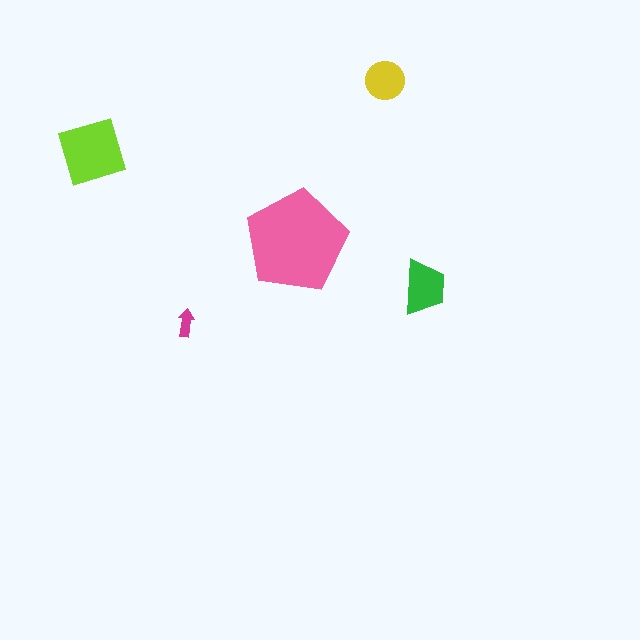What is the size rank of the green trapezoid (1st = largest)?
3rd.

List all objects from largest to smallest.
The pink pentagon, the lime diamond, the green trapezoid, the yellow circle, the magenta arrow.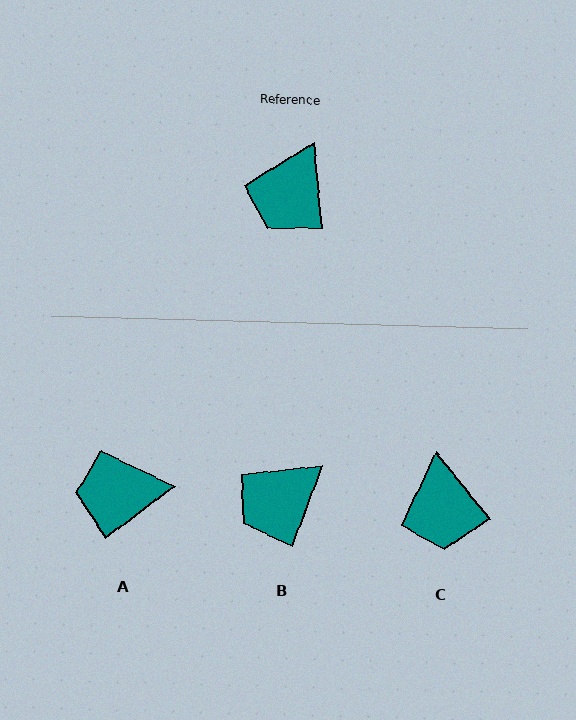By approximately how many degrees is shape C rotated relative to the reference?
Approximately 33 degrees counter-clockwise.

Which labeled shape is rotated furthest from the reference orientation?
A, about 58 degrees away.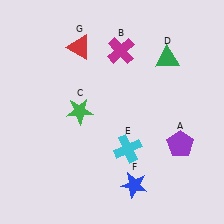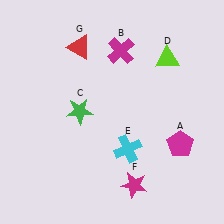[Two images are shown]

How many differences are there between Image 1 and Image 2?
There are 3 differences between the two images.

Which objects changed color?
A changed from purple to magenta. D changed from green to lime. F changed from blue to magenta.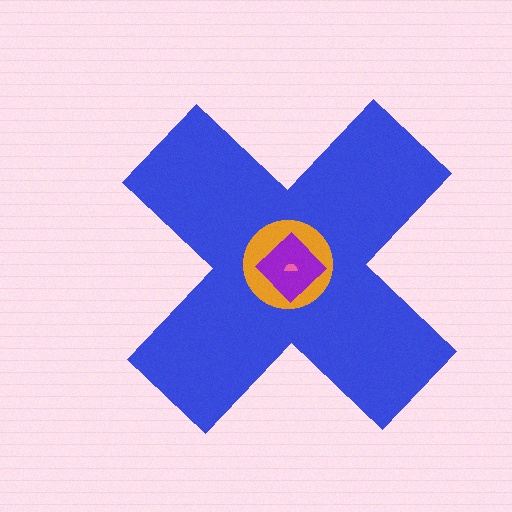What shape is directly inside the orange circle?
The purple diamond.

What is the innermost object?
The pink semicircle.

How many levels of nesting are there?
4.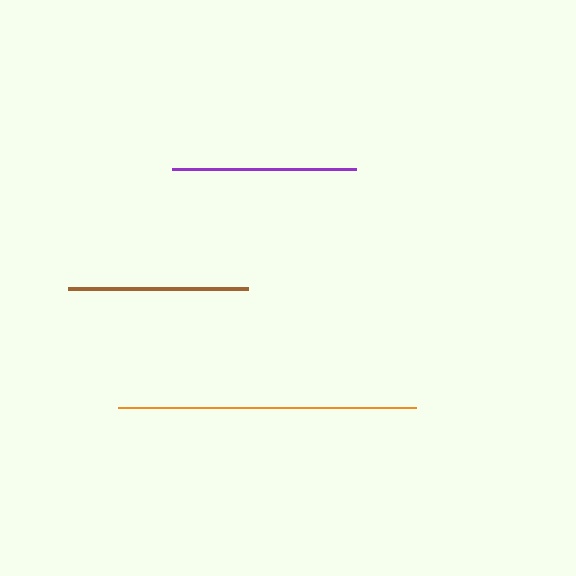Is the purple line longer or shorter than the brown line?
The purple line is longer than the brown line.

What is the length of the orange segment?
The orange segment is approximately 299 pixels long.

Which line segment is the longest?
The orange line is the longest at approximately 299 pixels.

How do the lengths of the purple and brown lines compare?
The purple and brown lines are approximately the same length.